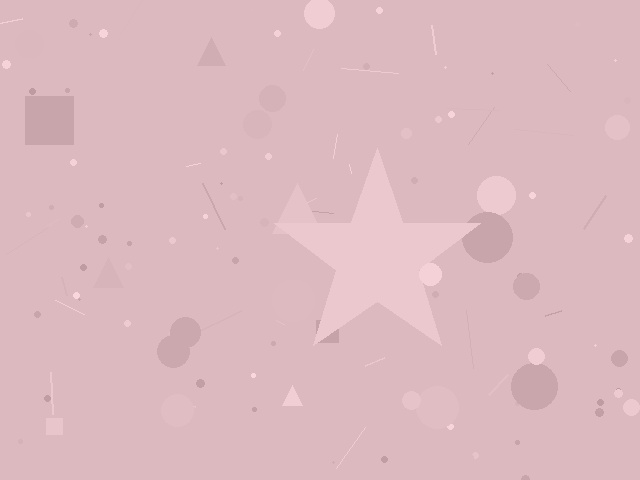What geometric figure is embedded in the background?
A star is embedded in the background.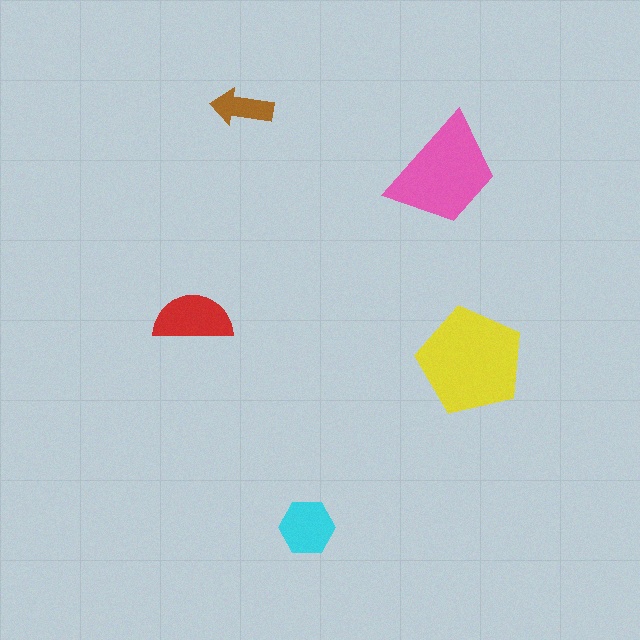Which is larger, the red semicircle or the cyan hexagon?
The red semicircle.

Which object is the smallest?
The brown arrow.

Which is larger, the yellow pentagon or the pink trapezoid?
The yellow pentagon.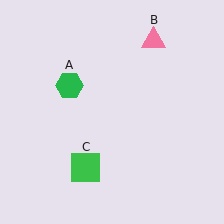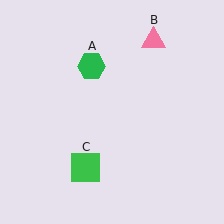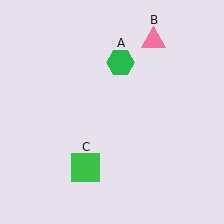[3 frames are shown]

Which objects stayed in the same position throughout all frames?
Pink triangle (object B) and green square (object C) remained stationary.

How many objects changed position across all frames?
1 object changed position: green hexagon (object A).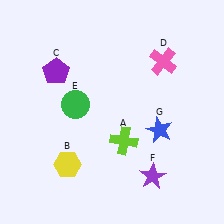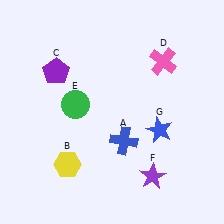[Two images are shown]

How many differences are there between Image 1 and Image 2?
There is 1 difference between the two images.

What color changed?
The cross (A) changed from lime in Image 1 to blue in Image 2.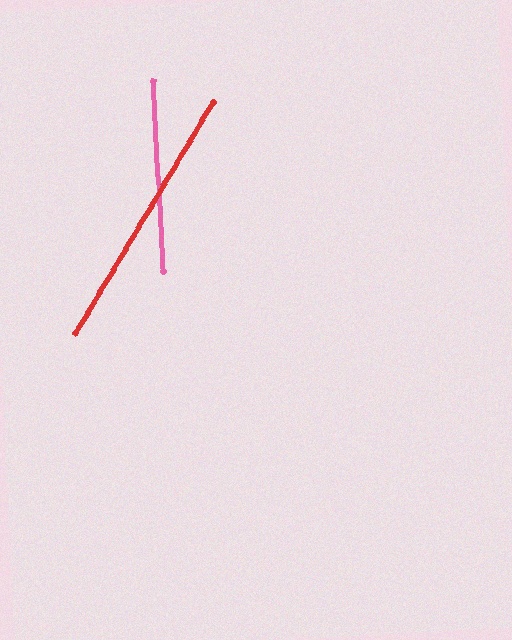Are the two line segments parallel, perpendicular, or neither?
Neither parallel nor perpendicular — they differ by about 34°.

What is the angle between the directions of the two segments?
Approximately 34 degrees.